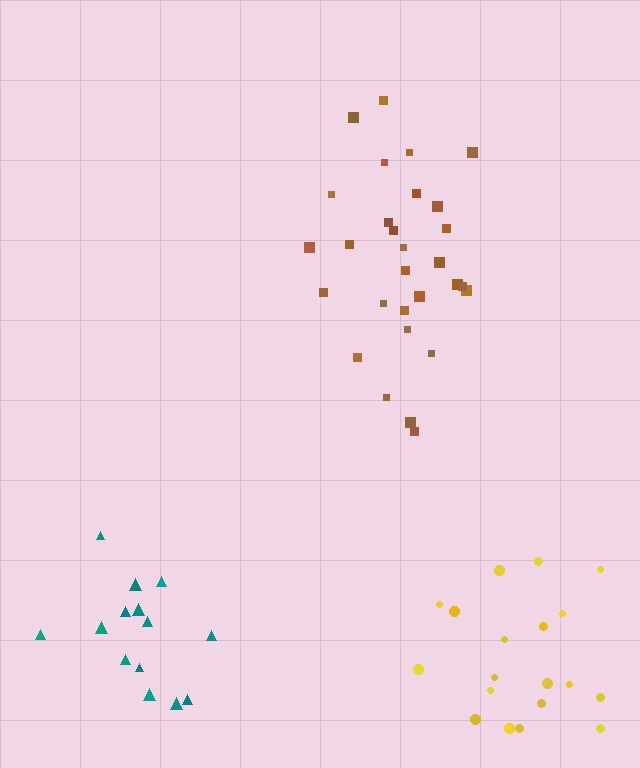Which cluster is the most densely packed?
Brown.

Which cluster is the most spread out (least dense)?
Yellow.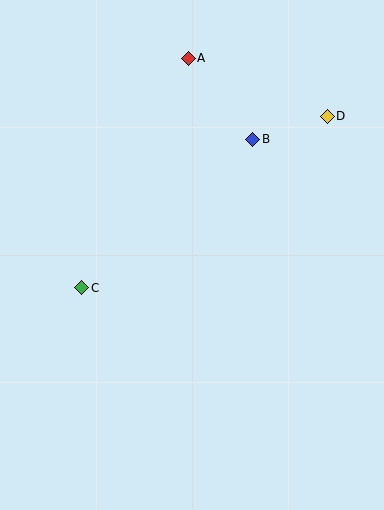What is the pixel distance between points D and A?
The distance between D and A is 151 pixels.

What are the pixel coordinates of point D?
Point D is at (327, 116).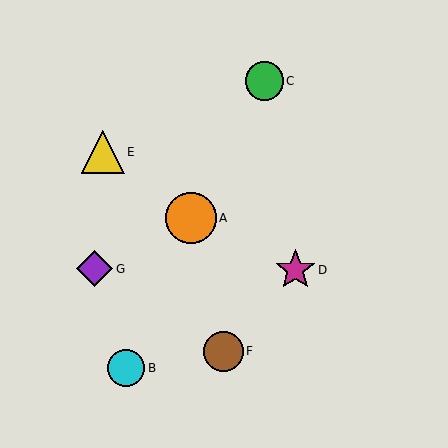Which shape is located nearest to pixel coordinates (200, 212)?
The orange circle (labeled A) at (191, 218) is nearest to that location.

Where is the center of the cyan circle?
The center of the cyan circle is at (126, 368).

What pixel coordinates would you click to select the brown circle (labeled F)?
Click at (223, 351) to select the brown circle F.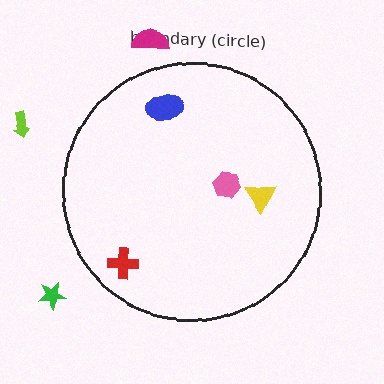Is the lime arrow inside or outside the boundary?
Outside.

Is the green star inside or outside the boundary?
Outside.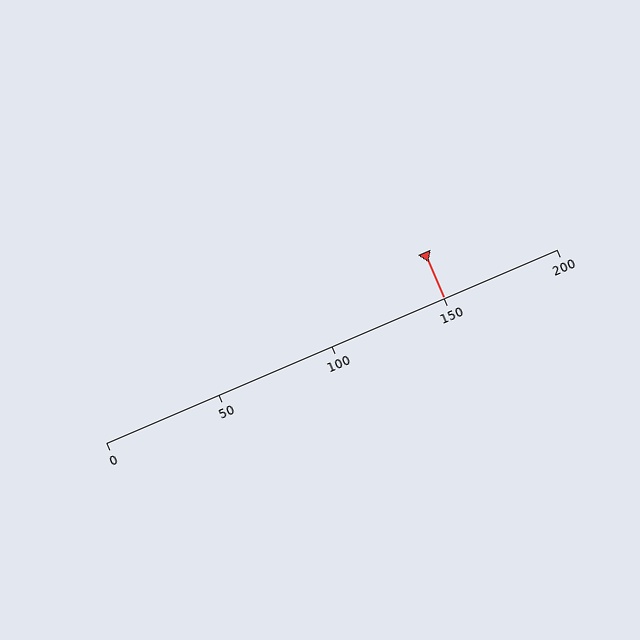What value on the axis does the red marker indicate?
The marker indicates approximately 150.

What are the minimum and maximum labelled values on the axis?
The axis runs from 0 to 200.